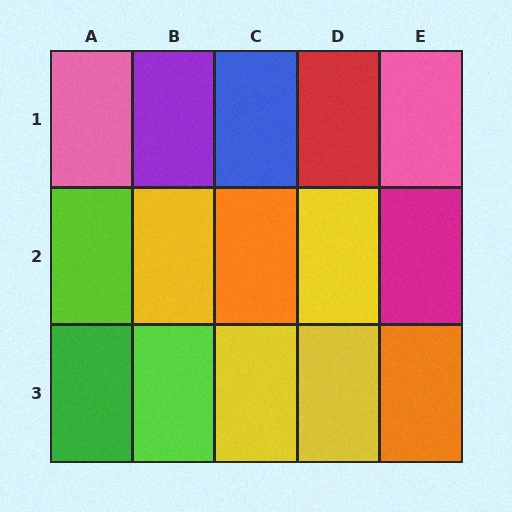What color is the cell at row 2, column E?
Magenta.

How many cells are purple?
1 cell is purple.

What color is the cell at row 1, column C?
Blue.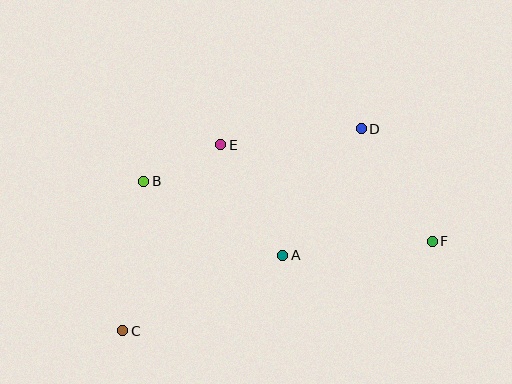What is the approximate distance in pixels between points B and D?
The distance between B and D is approximately 224 pixels.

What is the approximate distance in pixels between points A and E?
The distance between A and E is approximately 127 pixels.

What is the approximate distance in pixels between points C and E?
The distance between C and E is approximately 210 pixels.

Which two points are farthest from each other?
Points C and F are farthest from each other.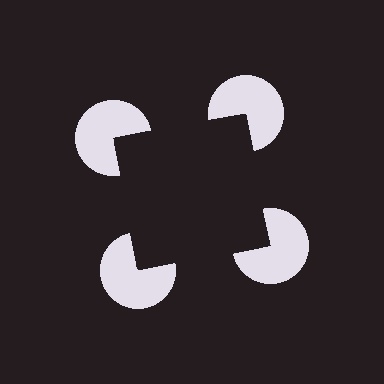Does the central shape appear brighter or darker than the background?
It typically appears slightly darker than the background, even though no actual brightness change is drawn.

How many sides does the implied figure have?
4 sides.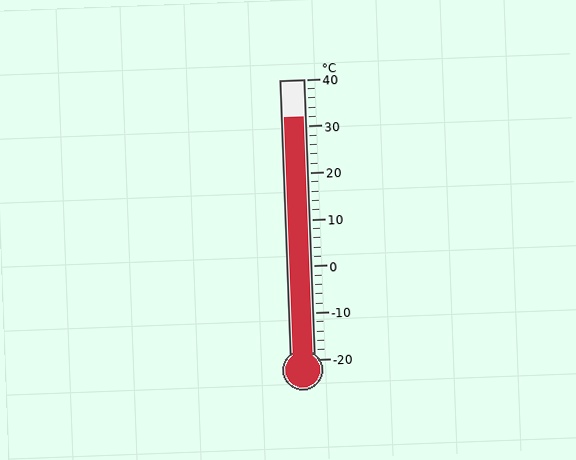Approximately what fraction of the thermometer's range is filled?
The thermometer is filled to approximately 85% of its range.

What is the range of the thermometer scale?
The thermometer scale ranges from -20°C to 40°C.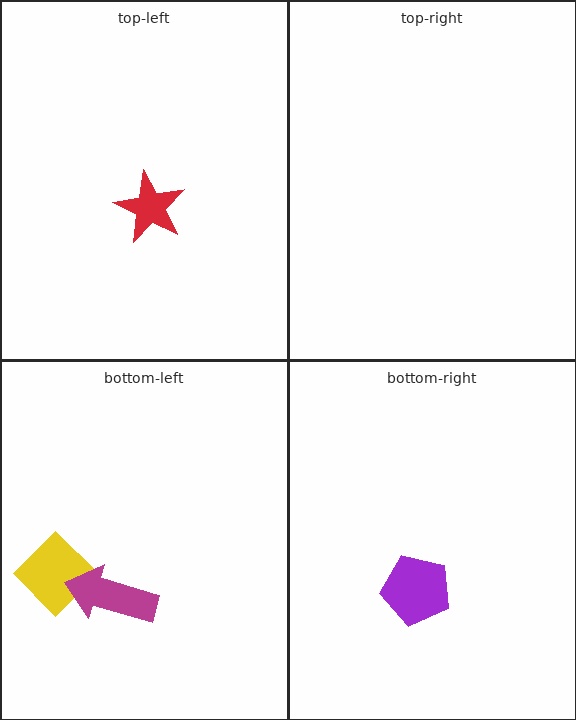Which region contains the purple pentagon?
The bottom-right region.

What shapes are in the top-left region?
The red star.